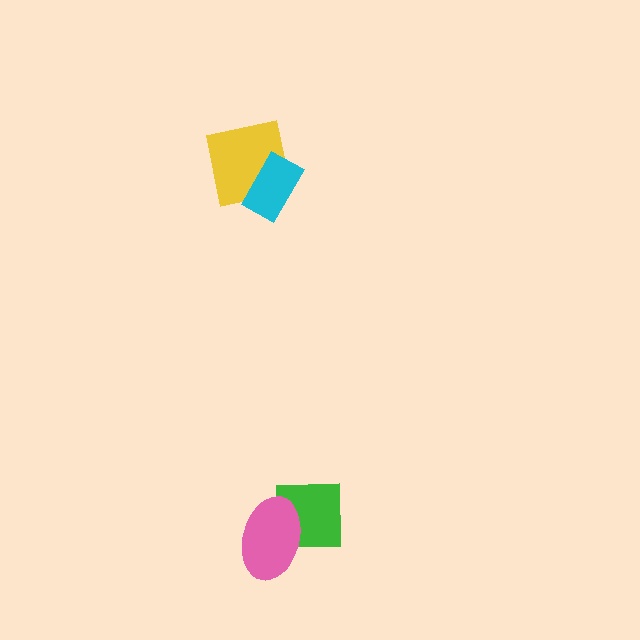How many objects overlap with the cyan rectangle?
1 object overlaps with the cyan rectangle.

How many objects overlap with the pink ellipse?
1 object overlaps with the pink ellipse.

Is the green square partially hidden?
Yes, it is partially covered by another shape.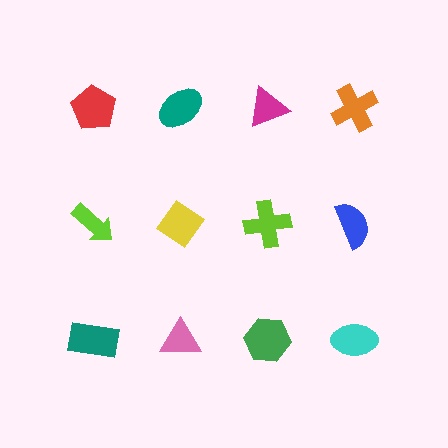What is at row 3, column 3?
A green hexagon.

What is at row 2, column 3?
A lime cross.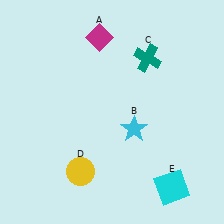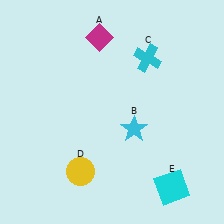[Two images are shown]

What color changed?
The cross (C) changed from teal in Image 1 to cyan in Image 2.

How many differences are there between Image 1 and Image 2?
There is 1 difference between the two images.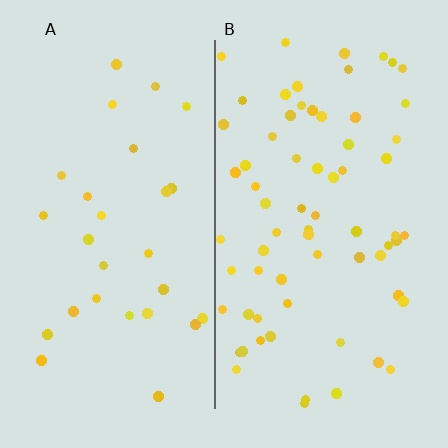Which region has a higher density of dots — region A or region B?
B (the right).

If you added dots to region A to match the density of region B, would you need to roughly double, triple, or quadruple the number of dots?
Approximately double.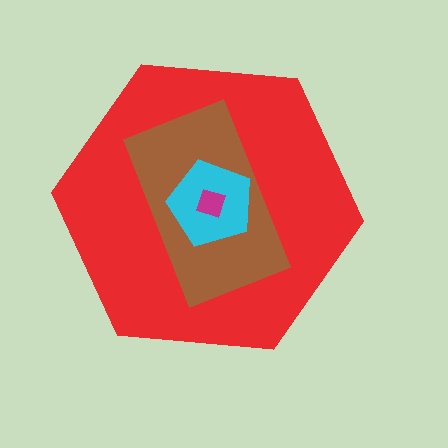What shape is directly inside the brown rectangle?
The cyan pentagon.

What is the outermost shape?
The red hexagon.